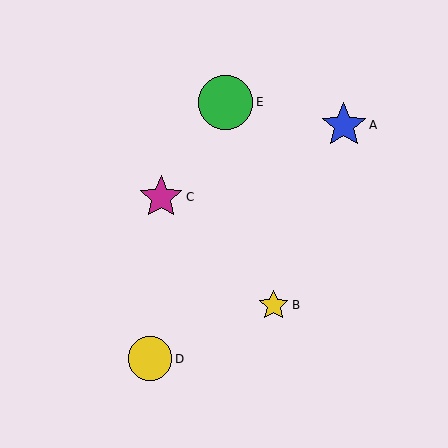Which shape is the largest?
The green circle (labeled E) is the largest.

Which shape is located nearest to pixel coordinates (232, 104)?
The green circle (labeled E) at (226, 102) is nearest to that location.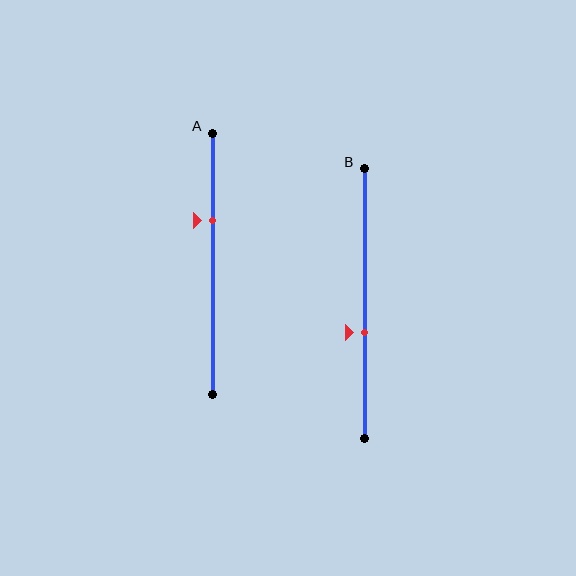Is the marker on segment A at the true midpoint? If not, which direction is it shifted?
No, the marker on segment A is shifted upward by about 16% of the segment length.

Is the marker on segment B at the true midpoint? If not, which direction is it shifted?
No, the marker on segment B is shifted downward by about 11% of the segment length.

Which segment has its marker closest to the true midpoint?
Segment B has its marker closest to the true midpoint.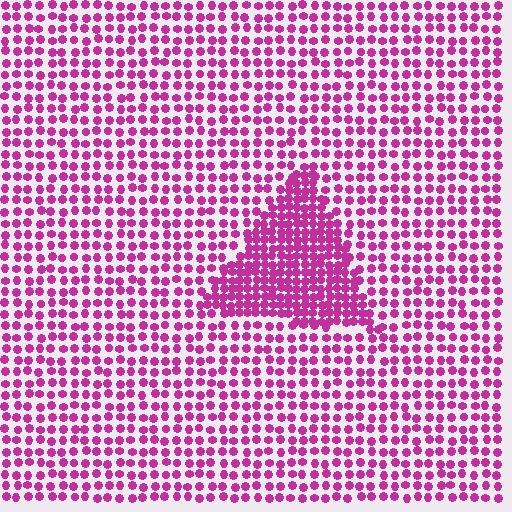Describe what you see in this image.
The image contains small magenta elements arranged at two different densities. A triangle-shaped region is visible where the elements are more densely packed than the surrounding area.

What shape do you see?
I see a triangle.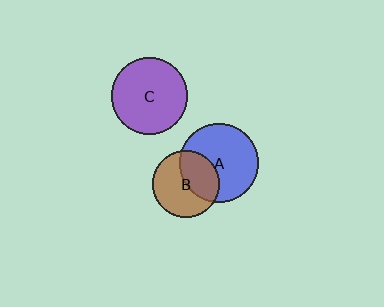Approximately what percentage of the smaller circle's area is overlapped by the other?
Approximately 40%.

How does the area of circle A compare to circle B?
Approximately 1.4 times.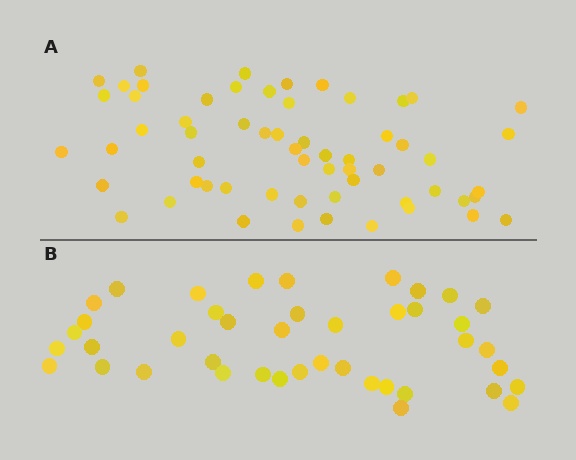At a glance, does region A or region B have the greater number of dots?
Region A (the top region) has more dots.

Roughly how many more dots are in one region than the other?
Region A has approximately 20 more dots than region B.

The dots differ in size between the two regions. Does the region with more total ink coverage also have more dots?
No. Region B has more total ink coverage because its dots are larger, but region A actually contains more individual dots. Total area can be misleading — the number of items is what matters here.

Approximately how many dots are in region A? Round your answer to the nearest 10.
About 60 dots.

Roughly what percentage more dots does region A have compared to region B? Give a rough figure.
About 45% more.